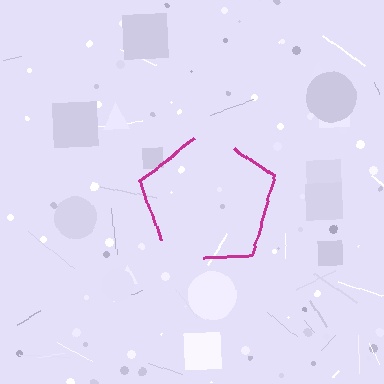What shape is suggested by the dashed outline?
The dashed outline suggests a pentagon.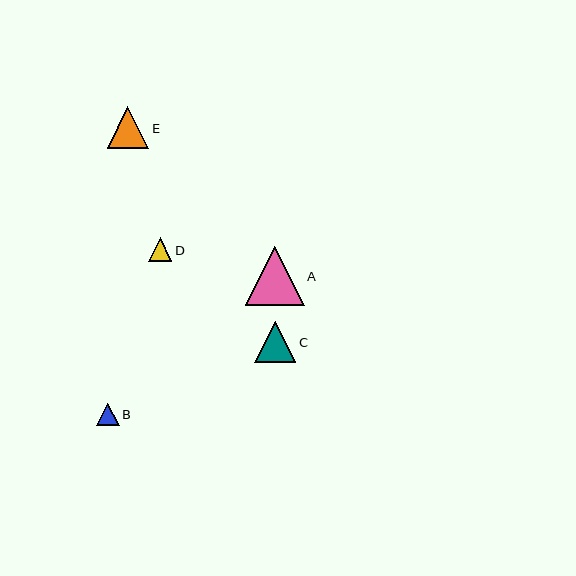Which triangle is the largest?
Triangle A is the largest with a size of approximately 59 pixels.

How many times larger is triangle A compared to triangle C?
Triangle A is approximately 1.4 times the size of triangle C.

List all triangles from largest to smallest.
From largest to smallest: A, E, C, D, B.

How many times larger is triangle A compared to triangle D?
Triangle A is approximately 2.5 times the size of triangle D.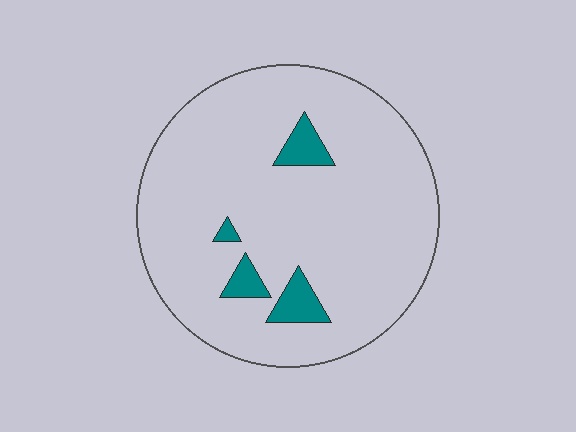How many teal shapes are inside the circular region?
4.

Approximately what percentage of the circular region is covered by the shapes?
Approximately 5%.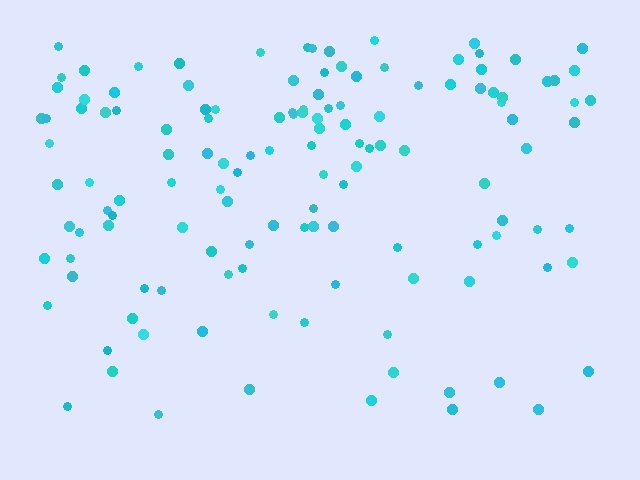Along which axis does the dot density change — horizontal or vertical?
Vertical.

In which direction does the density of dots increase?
From bottom to top, with the top side densest.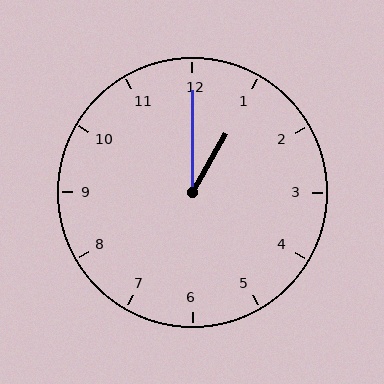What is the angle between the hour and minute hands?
Approximately 30 degrees.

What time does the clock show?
1:00.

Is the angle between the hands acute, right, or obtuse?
It is acute.